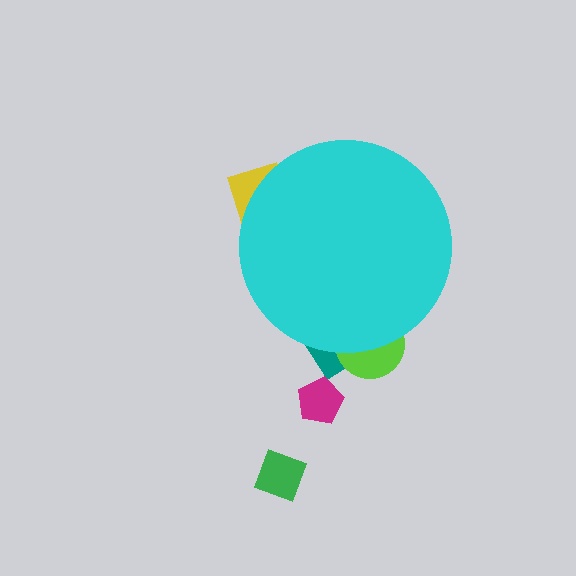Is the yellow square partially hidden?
Yes, the yellow square is partially hidden behind the cyan circle.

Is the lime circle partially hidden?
Yes, the lime circle is partially hidden behind the cyan circle.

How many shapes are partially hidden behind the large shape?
3 shapes are partially hidden.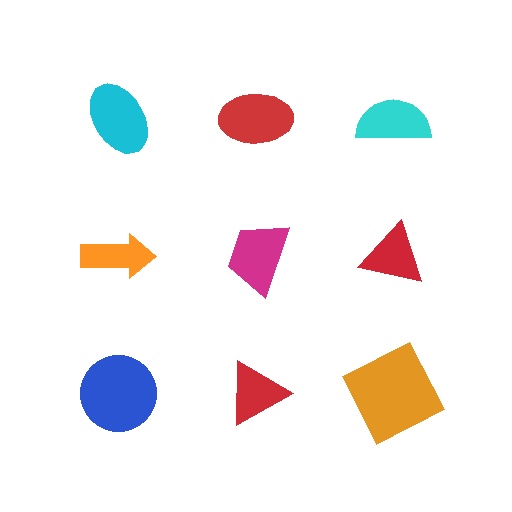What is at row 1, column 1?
A cyan ellipse.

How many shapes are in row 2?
3 shapes.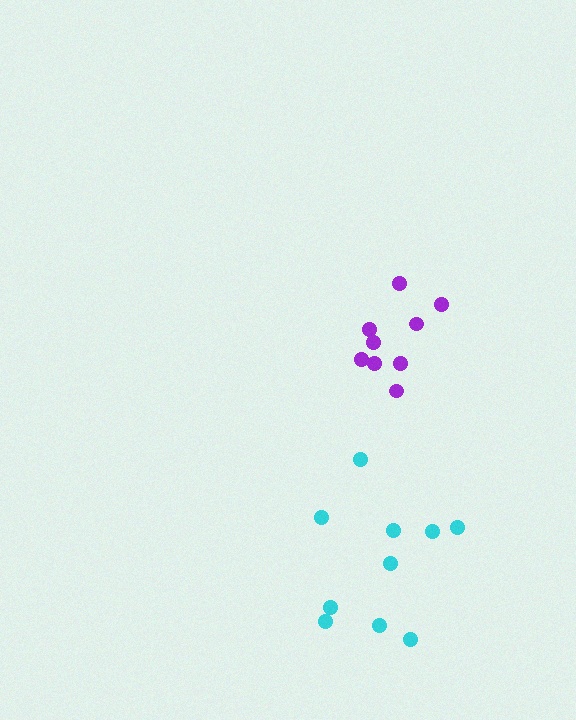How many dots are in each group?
Group 1: 10 dots, Group 2: 9 dots (19 total).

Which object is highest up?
The purple cluster is topmost.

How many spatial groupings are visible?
There are 2 spatial groupings.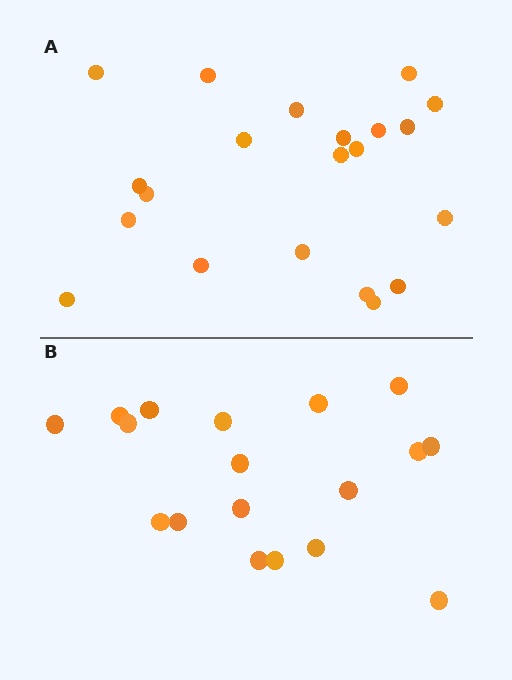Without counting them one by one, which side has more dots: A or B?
Region A (the top region) has more dots.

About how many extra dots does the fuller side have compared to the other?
Region A has just a few more — roughly 2 or 3 more dots than region B.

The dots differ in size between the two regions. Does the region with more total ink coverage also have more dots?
No. Region B has more total ink coverage because its dots are larger, but region A actually contains more individual dots. Total area can be misleading — the number of items is what matters here.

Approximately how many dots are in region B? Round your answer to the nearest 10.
About 20 dots. (The exact count is 18, which rounds to 20.)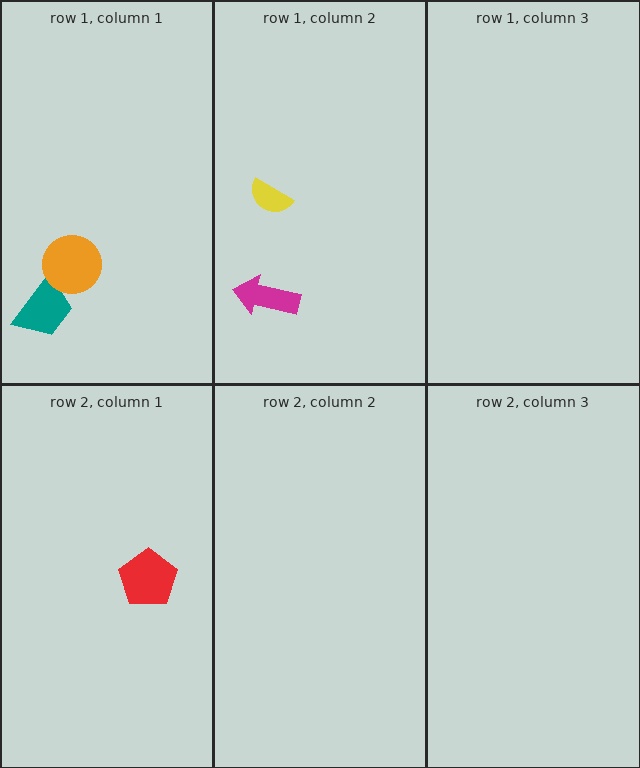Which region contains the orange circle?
The row 1, column 1 region.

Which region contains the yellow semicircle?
The row 1, column 2 region.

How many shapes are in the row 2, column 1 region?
1.